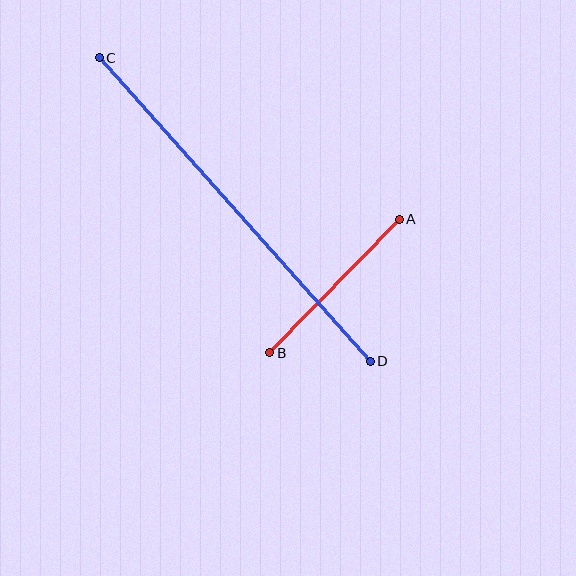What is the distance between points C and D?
The distance is approximately 407 pixels.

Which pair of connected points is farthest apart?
Points C and D are farthest apart.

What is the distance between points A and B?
The distance is approximately 186 pixels.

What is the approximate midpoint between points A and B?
The midpoint is at approximately (334, 286) pixels.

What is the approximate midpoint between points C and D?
The midpoint is at approximately (235, 209) pixels.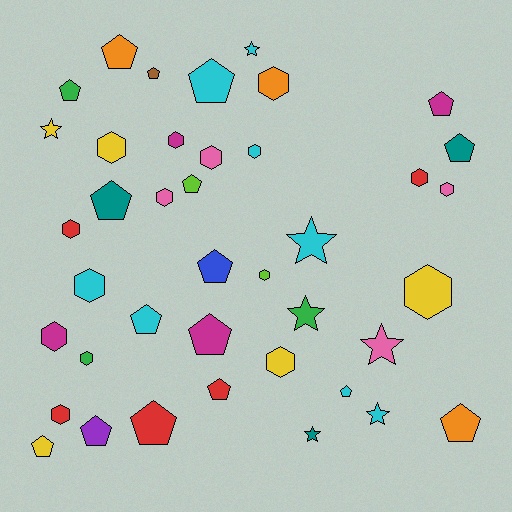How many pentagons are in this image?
There are 17 pentagons.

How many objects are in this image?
There are 40 objects.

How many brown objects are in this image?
There is 1 brown object.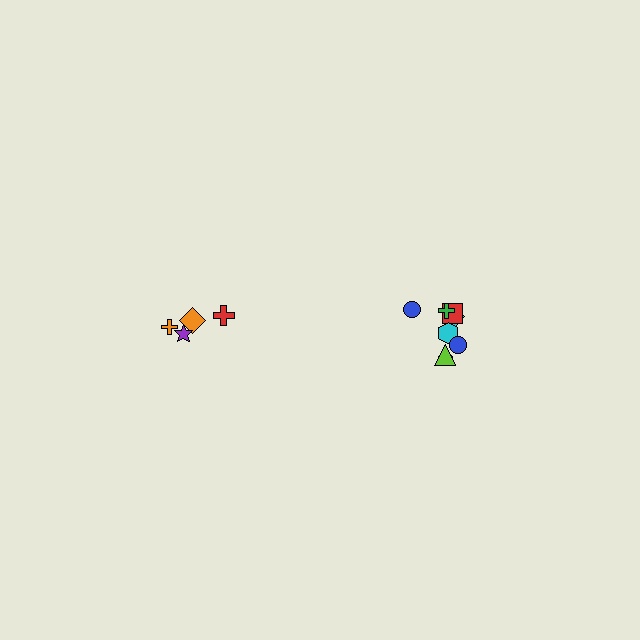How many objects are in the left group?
There are 4 objects.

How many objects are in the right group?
There are 8 objects.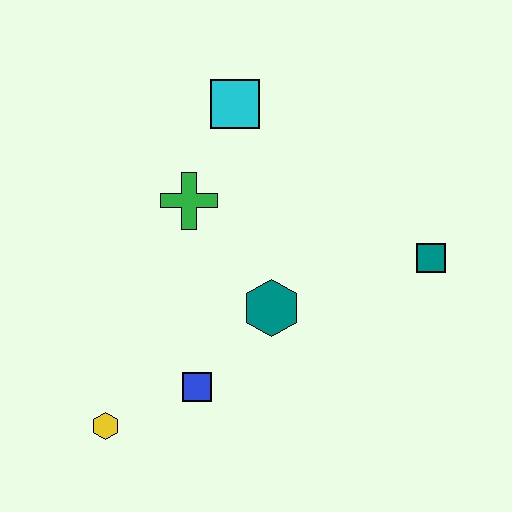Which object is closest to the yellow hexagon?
The blue square is closest to the yellow hexagon.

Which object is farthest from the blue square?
The cyan square is farthest from the blue square.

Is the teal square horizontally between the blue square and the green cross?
No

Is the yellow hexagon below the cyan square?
Yes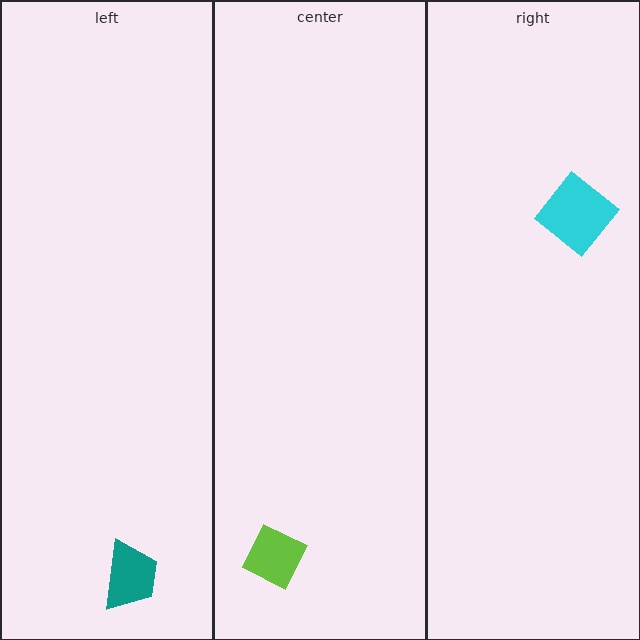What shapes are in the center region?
The lime diamond.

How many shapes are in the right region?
1.